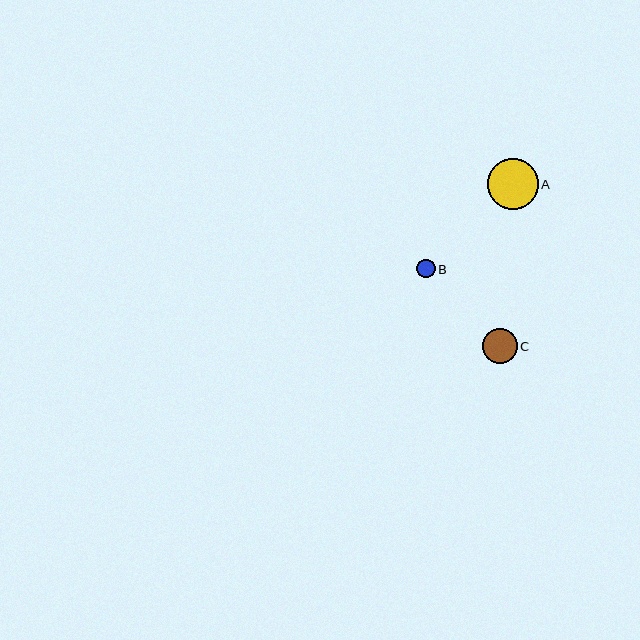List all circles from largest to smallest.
From largest to smallest: A, C, B.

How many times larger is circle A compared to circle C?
Circle A is approximately 1.5 times the size of circle C.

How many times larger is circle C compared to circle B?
Circle C is approximately 1.9 times the size of circle B.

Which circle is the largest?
Circle A is the largest with a size of approximately 51 pixels.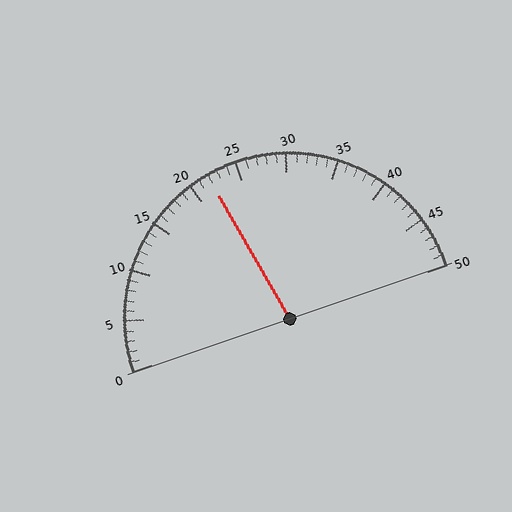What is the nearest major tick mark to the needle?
The nearest major tick mark is 20.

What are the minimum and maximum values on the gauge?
The gauge ranges from 0 to 50.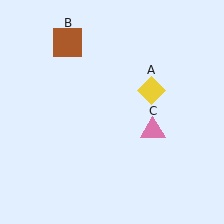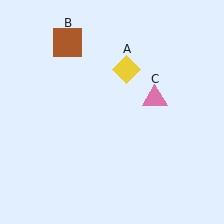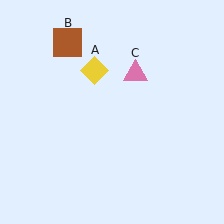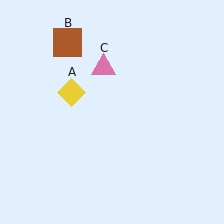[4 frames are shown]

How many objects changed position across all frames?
2 objects changed position: yellow diamond (object A), pink triangle (object C).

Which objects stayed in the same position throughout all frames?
Brown square (object B) remained stationary.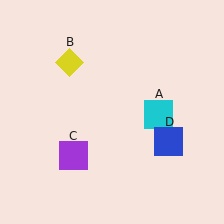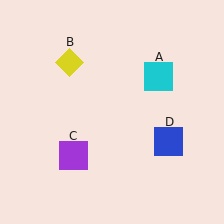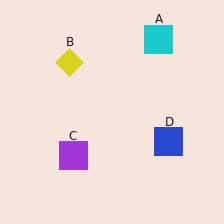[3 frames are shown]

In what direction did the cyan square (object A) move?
The cyan square (object A) moved up.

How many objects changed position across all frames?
1 object changed position: cyan square (object A).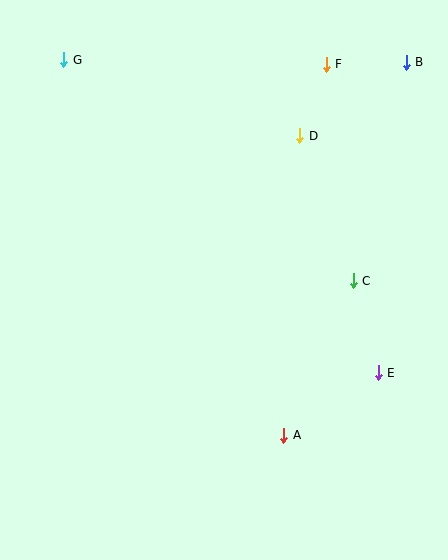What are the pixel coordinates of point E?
Point E is at (378, 373).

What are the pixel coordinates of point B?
Point B is at (406, 63).